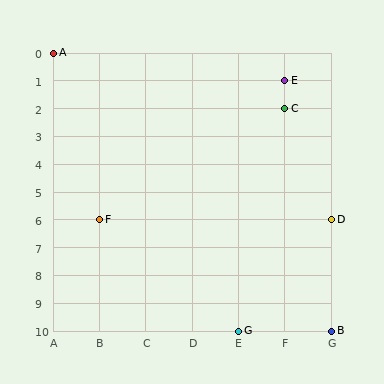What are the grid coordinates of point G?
Point G is at grid coordinates (E, 10).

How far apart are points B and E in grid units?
Points B and E are 1 column and 9 rows apart (about 9.1 grid units diagonally).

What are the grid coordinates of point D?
Point D is at grid coordinates (G, 6).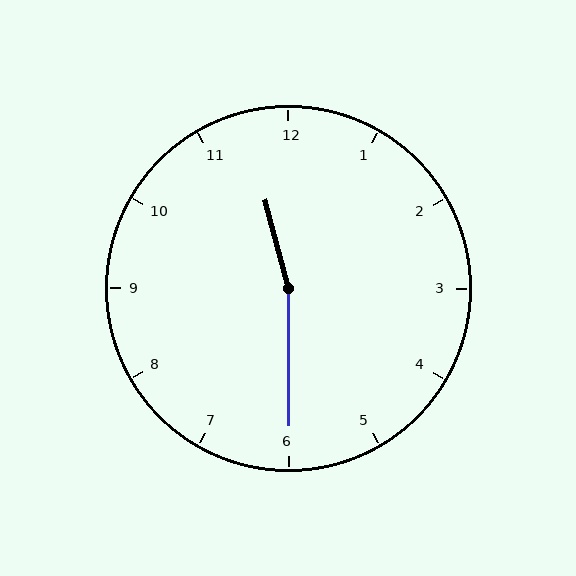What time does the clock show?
11:30.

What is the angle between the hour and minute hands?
Approximately 165 degrees.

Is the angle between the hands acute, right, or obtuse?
It is obtuse.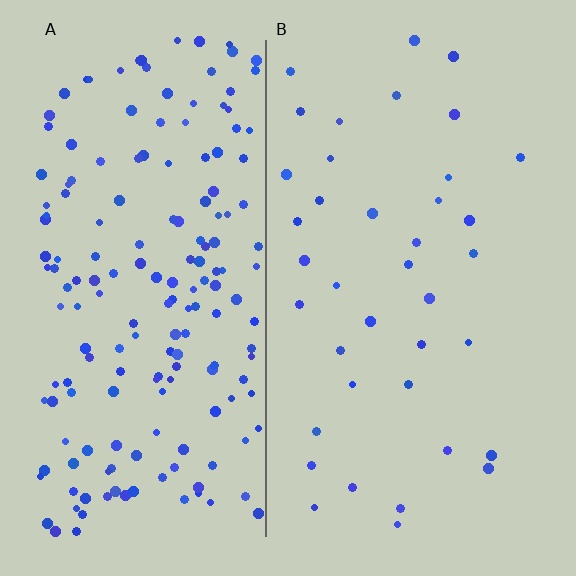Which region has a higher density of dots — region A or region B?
A (the left).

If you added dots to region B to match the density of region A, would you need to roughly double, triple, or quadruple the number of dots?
Approximately quadruple.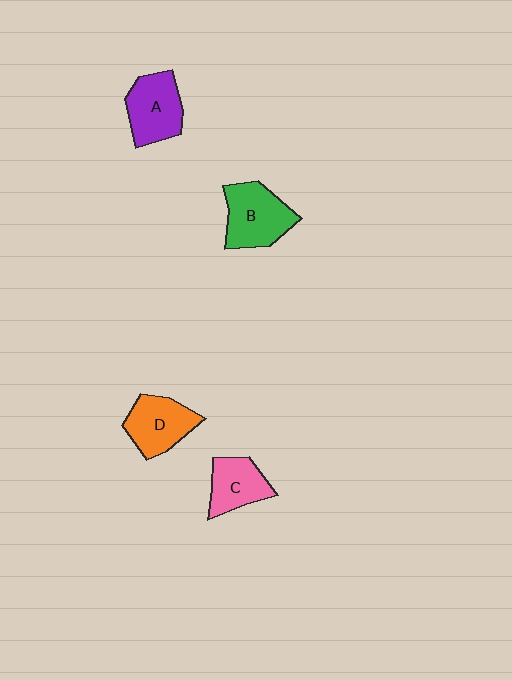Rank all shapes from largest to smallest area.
From largest to smallest: B (green), A (purple), D (orange), C (pink).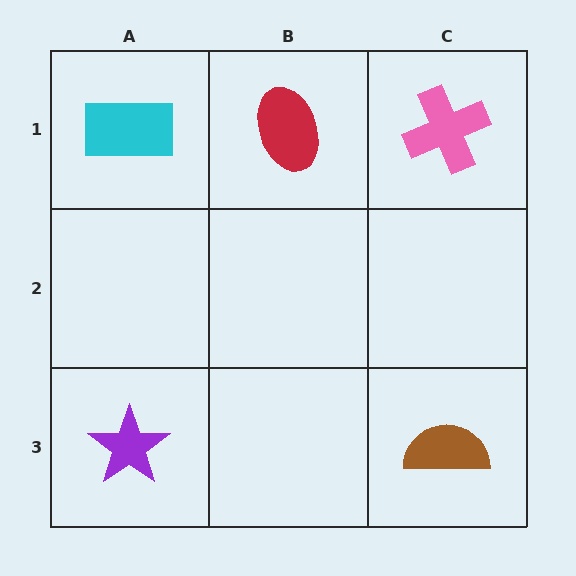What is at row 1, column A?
A cyan rectangle.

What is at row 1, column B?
A red ellipse.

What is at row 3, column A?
A purple star.